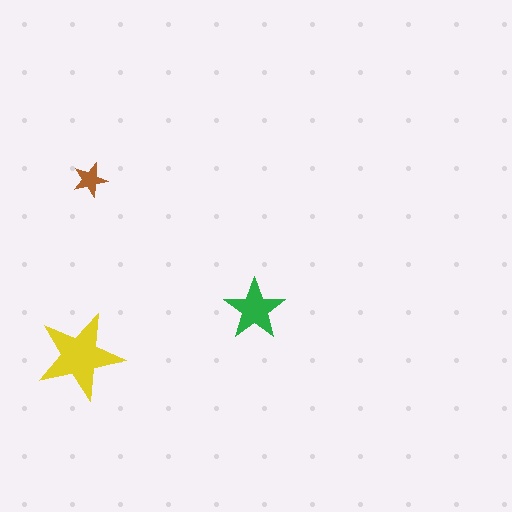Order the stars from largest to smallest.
the yellow one, the green one, the brown one.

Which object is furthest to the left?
The yellow star is leftmost.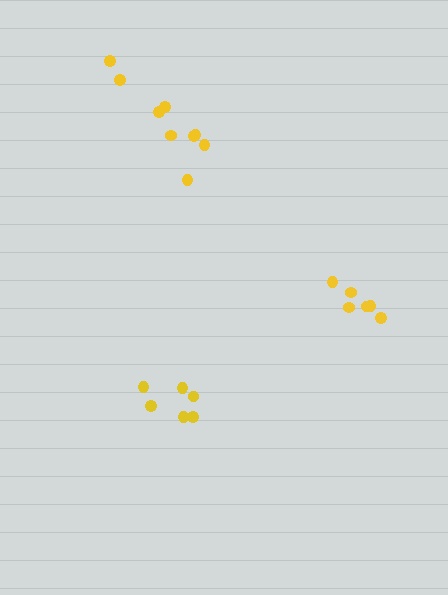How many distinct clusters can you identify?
There are 3 distinct clusters.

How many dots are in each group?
Group 1: 9 dots, Group 2: 6 dots, Group 3: 6 dots (21 total).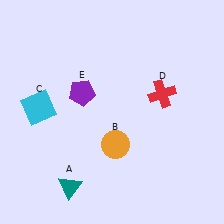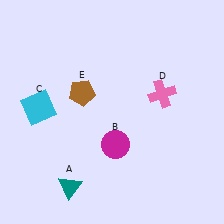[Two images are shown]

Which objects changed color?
B changed from orange to magenta. D changed from red to pink. E changed from purple to brown.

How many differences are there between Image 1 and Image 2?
There are 3 differences between the two images.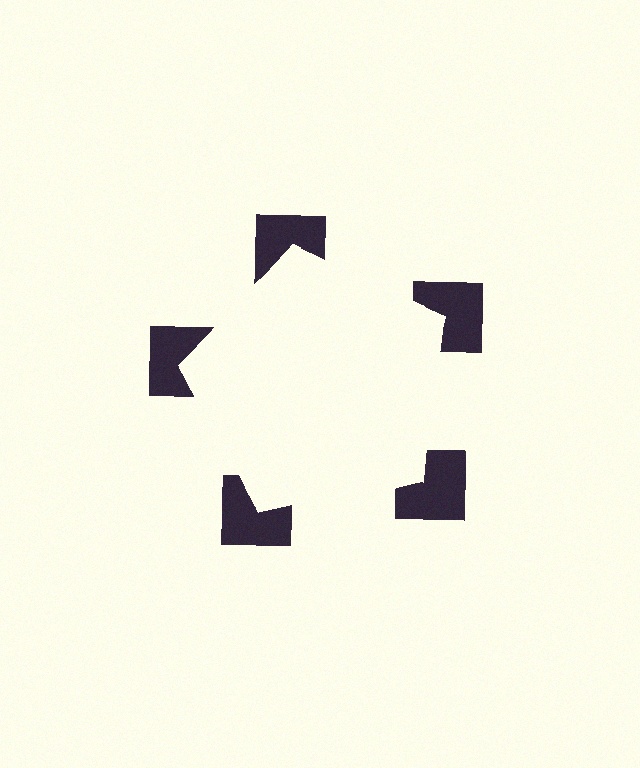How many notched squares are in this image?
There are 5 — one at each vertex of the illusory pentagon.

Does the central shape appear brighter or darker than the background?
It typically appears slightly brighter than the background, even though no actual brightness change is drawn.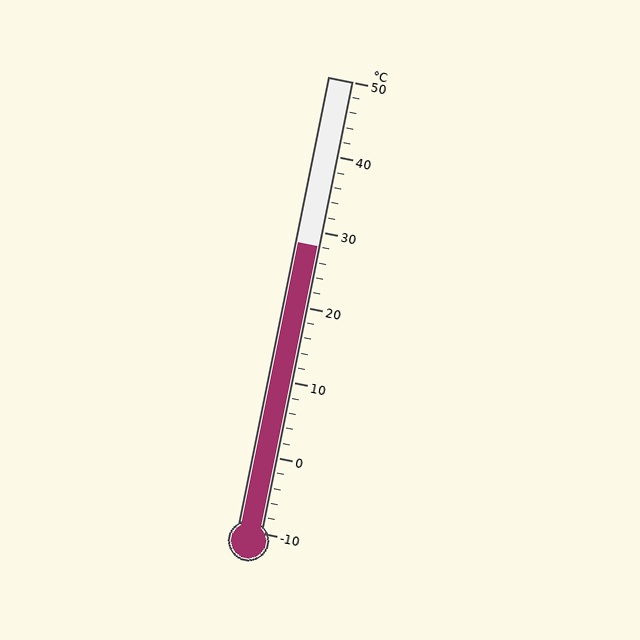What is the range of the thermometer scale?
The thermometer scale ranges from -10°C to 50°C.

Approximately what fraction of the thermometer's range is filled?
The thermometer is filled to approximately 65% of its range.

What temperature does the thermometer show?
The thermometer shows approximately 28°C.